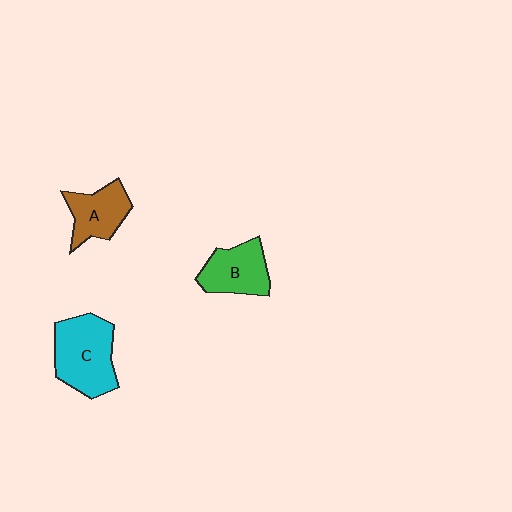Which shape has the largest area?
Shape C (cyan).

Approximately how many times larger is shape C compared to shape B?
Approximately 1.4 times.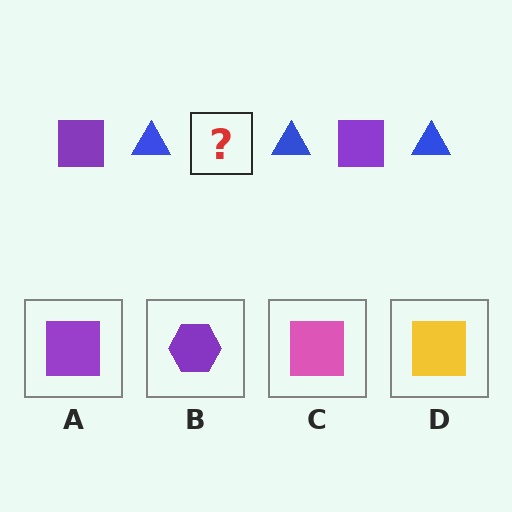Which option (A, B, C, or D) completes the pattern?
A.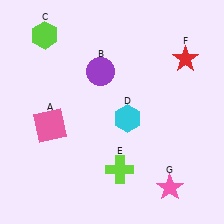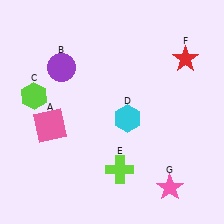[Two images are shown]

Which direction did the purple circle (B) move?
The purple circle (B) moved left.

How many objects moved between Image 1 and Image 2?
2 objects moved between the two images.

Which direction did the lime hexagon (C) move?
The lime hexagon (C) moved down.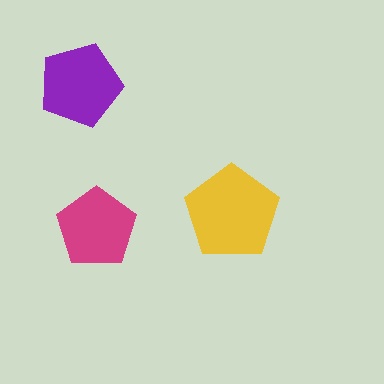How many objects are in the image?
There are 3 objects in the image.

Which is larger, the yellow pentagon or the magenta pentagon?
The yellow one.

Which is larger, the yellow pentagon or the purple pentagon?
The yellow one.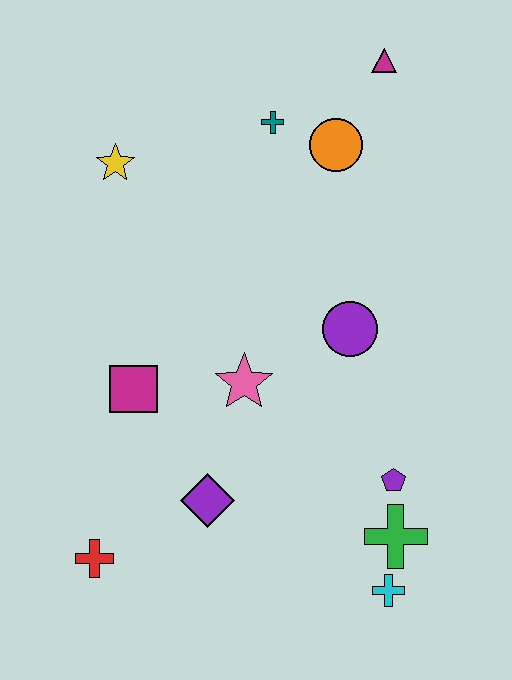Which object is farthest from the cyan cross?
The magenta triangle is farthest from the cyan cross.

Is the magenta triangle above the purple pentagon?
Yes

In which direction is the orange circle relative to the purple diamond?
The orange circle is above the purple diamond.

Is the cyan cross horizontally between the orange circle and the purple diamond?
No